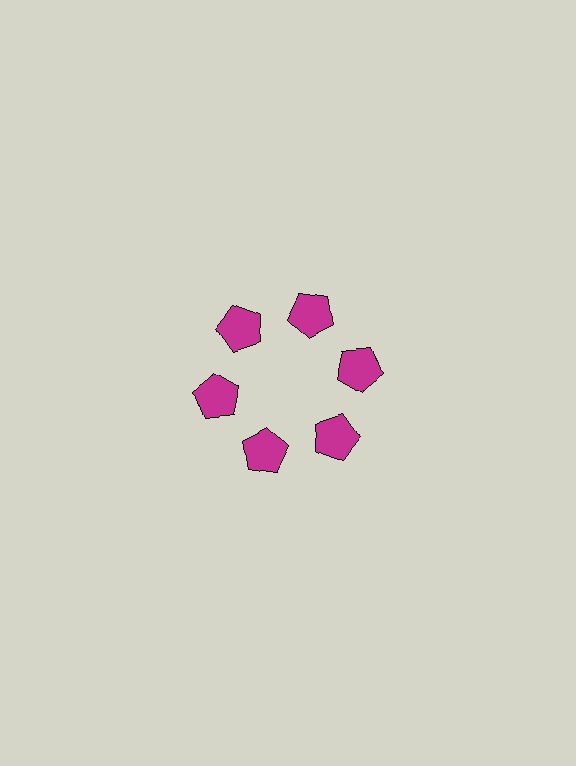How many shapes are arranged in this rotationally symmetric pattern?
There are 6 shapes, arranged in 6 groups of 1.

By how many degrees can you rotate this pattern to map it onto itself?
The pattern maps onto itself every 60 degrees of rotation.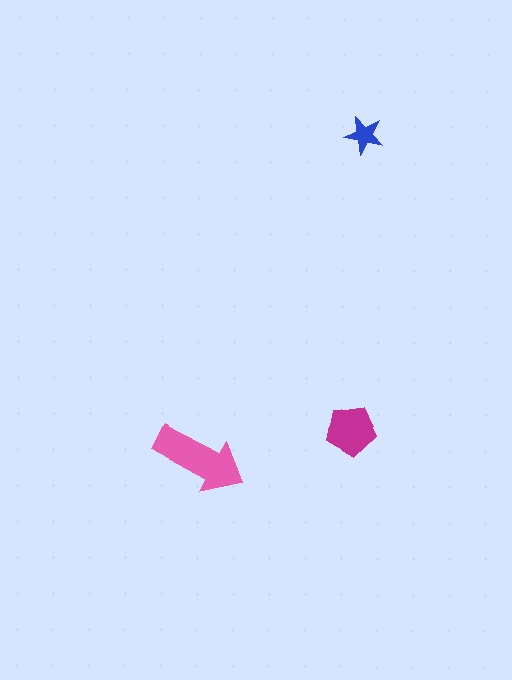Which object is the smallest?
The blue star.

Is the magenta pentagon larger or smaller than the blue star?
Larger.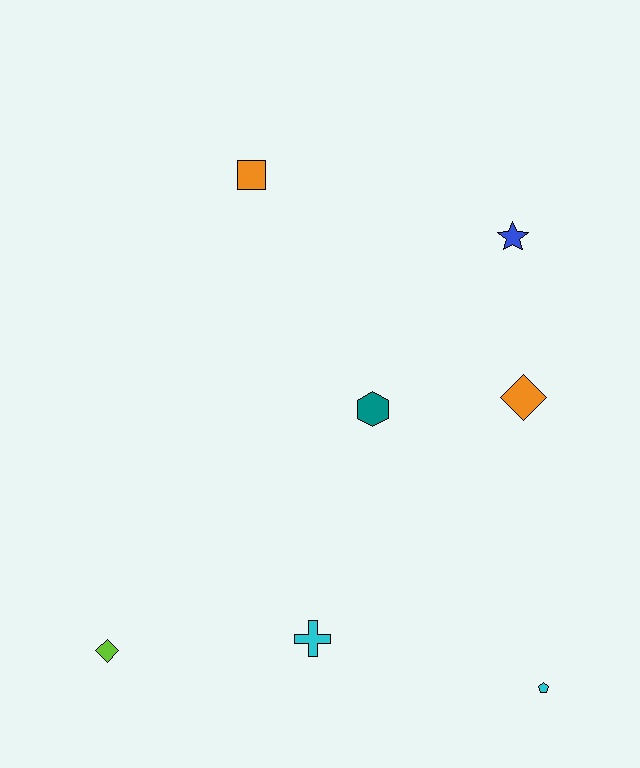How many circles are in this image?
There are no circles.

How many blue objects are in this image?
There is 1 blue object.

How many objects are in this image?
There are 7 objects.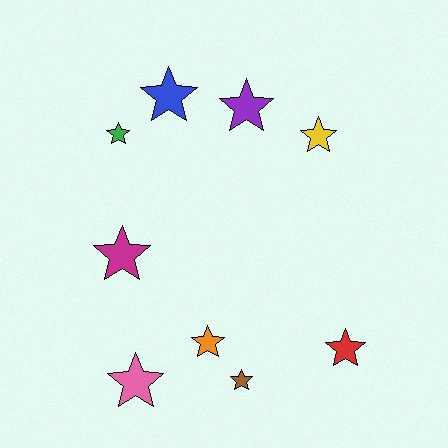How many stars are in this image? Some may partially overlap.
There are 9 stars.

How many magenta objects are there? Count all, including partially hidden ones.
There is 1 magenta object.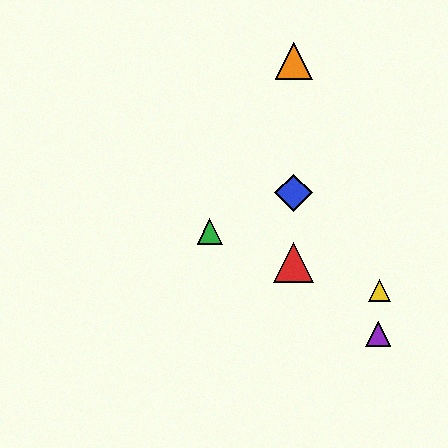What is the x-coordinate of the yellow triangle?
The yellow triangle is at x≈379.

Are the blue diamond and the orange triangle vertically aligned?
Yes, both are at x≈294.